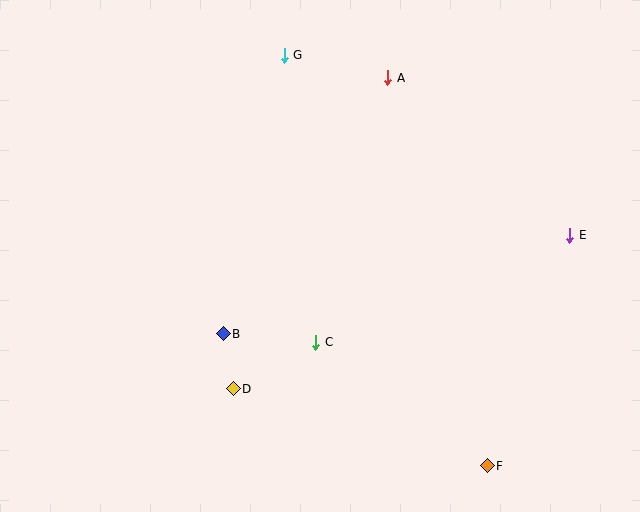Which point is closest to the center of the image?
Point C at (316, 342) is closest to the center.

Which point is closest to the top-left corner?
Point G is closest to the top-left corner.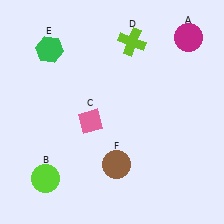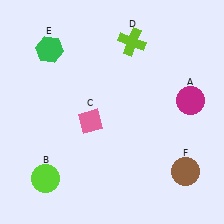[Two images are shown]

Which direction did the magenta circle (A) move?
The magenta circle (A) moved down.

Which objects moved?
The objects that moved are: the magenta circle (A), the brown circle (F).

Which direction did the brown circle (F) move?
The brown circle (F) moved right.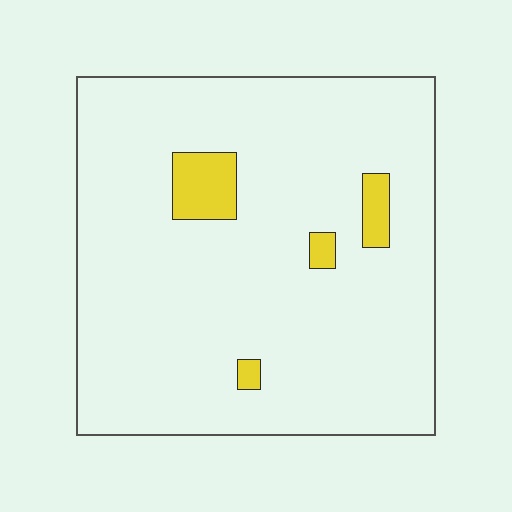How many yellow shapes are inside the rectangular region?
4.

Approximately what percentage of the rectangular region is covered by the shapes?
Approximately 5%.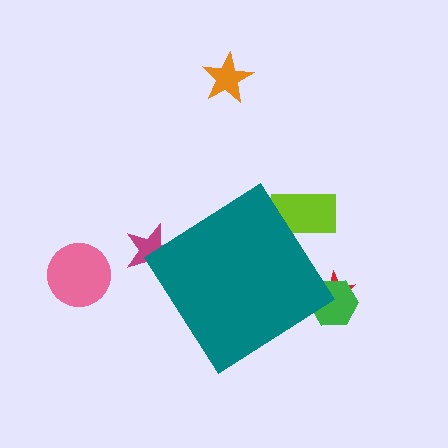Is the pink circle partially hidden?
No, the pink circle is fully visible.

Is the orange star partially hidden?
No, the orange star is fully visible.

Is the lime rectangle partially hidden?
Yes, the lime rectangle is partially hidden behind the teal diamond.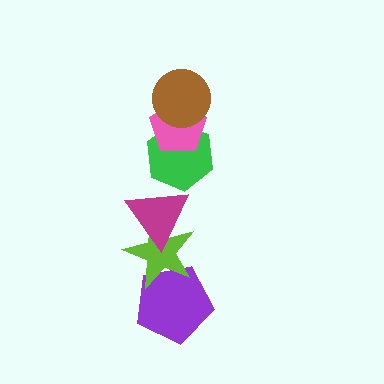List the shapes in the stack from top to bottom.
From top to bottom: the brown circle, the pink pentagon, the green hexagon, the magenta triangle, the lime star, the purple pentagon.